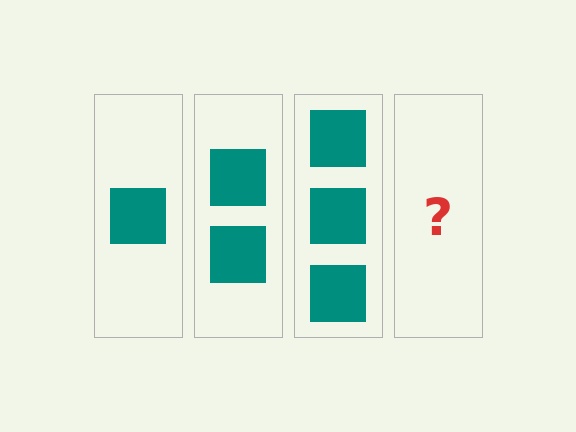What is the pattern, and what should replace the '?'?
The pattern is that each step adds one more square. The '?' should be 4 squares.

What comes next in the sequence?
The next element should be 4 squares.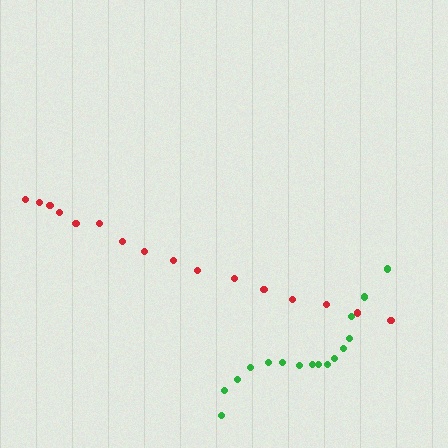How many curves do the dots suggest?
There are 2 distinct paths.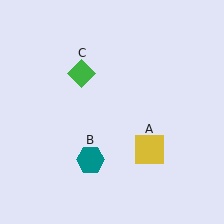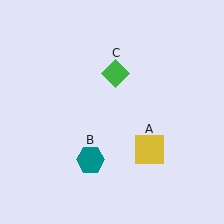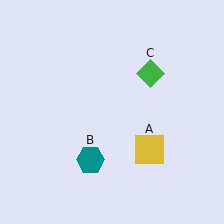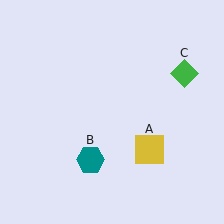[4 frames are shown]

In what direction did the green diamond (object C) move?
The green diamond (object C) moved right.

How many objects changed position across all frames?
1 object changed position: green diamond (object C).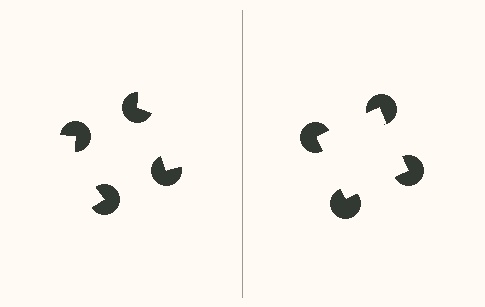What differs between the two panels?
The pac-man discs are positioned identically on both sides; only the wedge orientations differ. On the right they align to a square; on the left they are misaligned.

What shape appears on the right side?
An illusory square.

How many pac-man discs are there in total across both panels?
8 — 4 on each side.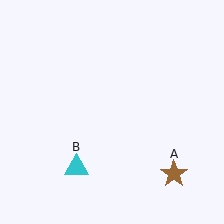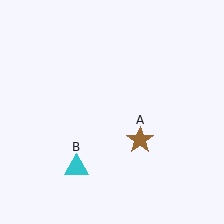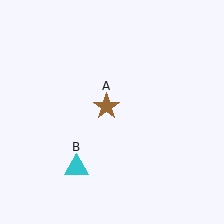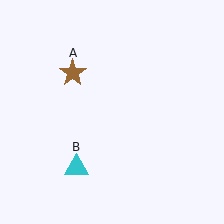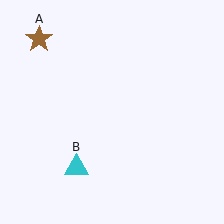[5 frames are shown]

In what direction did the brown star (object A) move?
The brown star (object A) moved up and to the left.